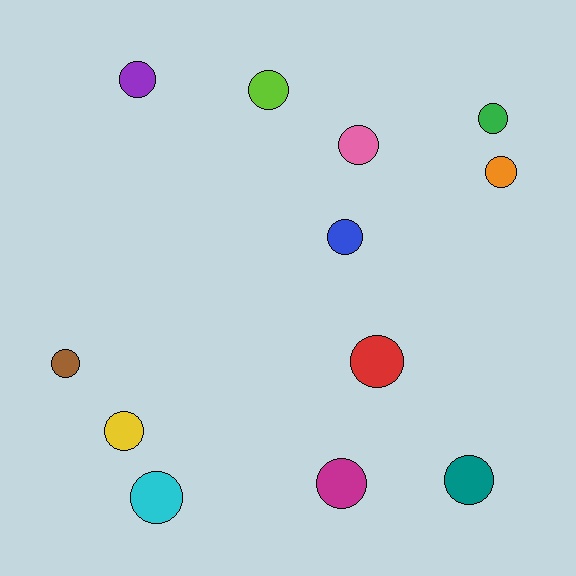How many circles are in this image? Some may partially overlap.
There are 12 circles.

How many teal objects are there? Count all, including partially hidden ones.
There is 1 teal object.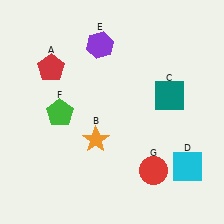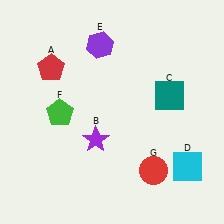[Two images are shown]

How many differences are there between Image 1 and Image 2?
There is 1 difference between the two images.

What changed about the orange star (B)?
In Image 1, B is orange. In Image 2, it changed to purple.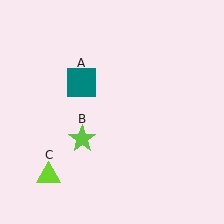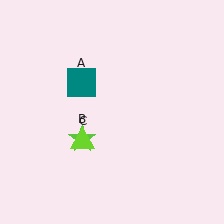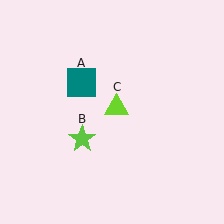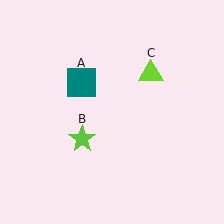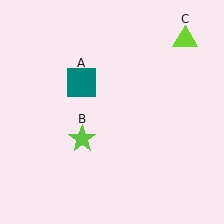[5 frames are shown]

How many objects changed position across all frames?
1 object changed position: lime triangle (object C).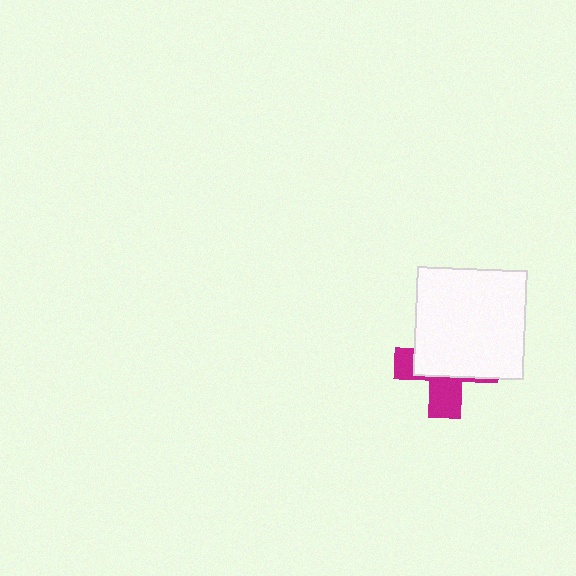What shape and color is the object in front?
The object in front is a white square.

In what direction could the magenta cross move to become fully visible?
The magenta cross could move down. That would shift it out from behind the white square entirely.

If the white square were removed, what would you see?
You would see the complete magenta cross.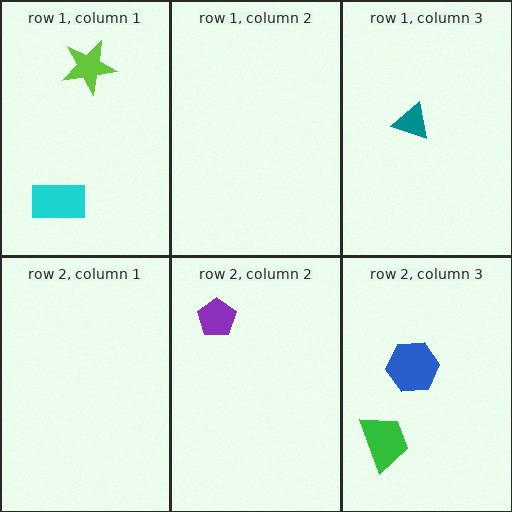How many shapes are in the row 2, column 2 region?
1.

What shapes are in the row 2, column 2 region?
The purple pentagon.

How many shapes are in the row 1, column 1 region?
2.